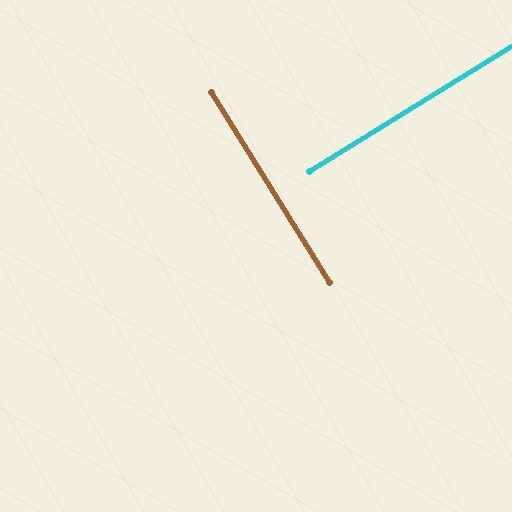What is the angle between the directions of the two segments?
Approximately 90 degrees.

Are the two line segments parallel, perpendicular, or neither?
Perpendicular — they meet at approximately 90°.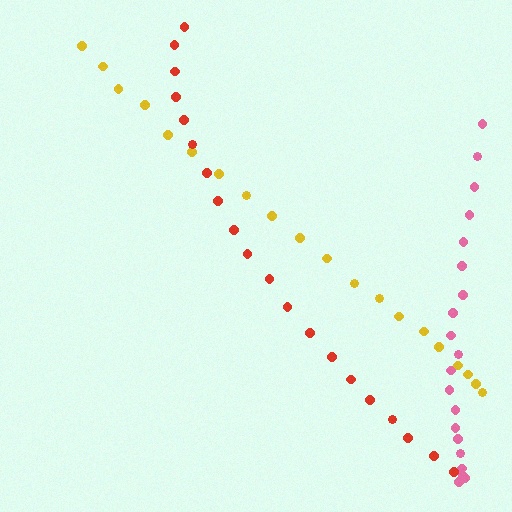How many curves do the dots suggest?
There are 3 distinct paths.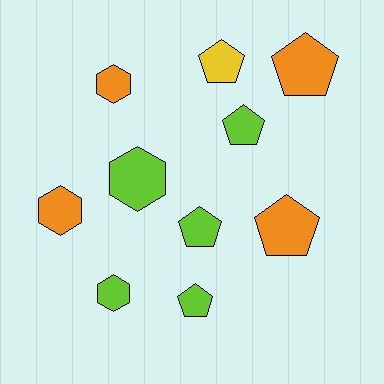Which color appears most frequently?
Lime, with 5 objects.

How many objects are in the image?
There are 10 objects.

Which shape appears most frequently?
Pentagon, with 6 objects.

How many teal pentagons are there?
There are no teal pentagons.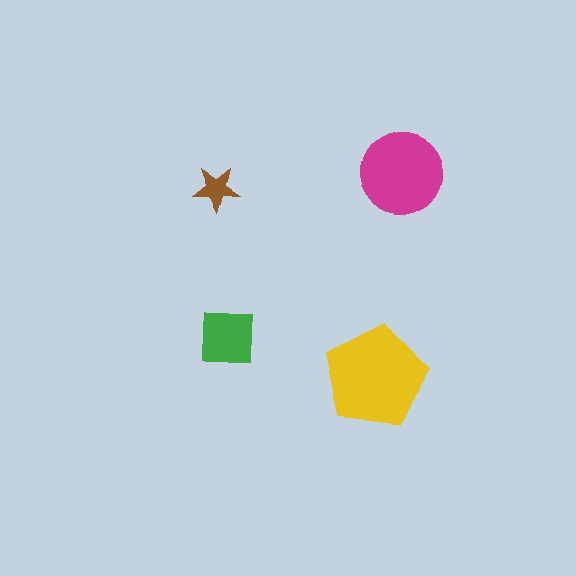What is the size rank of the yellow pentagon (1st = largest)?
1st.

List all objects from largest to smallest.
The yellow pentagon, the magenta circle, the green square, the brown star.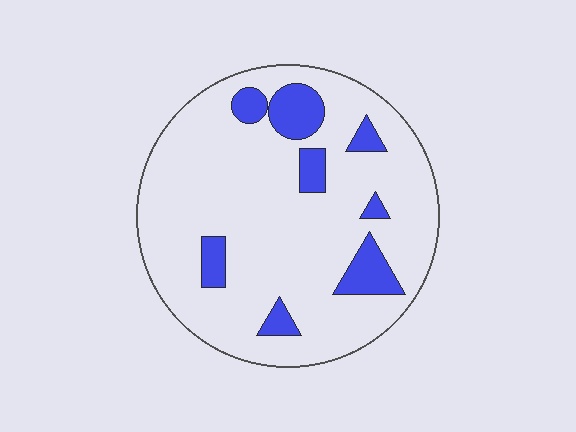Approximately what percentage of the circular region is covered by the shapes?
Approximately 15%.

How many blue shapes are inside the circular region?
8.